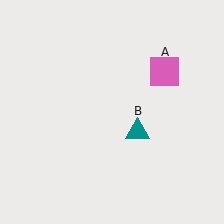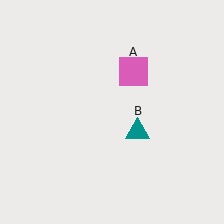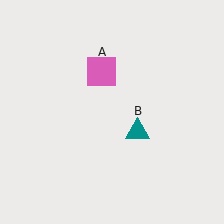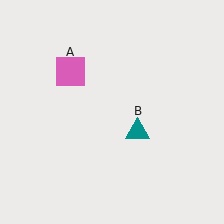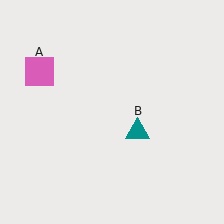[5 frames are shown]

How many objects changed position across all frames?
1 object changed position: pink square (object A).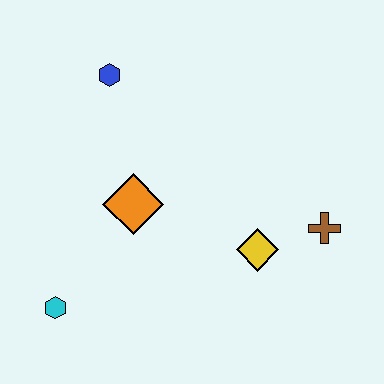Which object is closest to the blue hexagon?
The orange diamond is closest to the blue hexagon.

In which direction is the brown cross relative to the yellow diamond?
The brown cross is to the right of the yellow diamond.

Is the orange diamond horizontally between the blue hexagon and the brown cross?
Yes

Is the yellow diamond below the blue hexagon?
Yes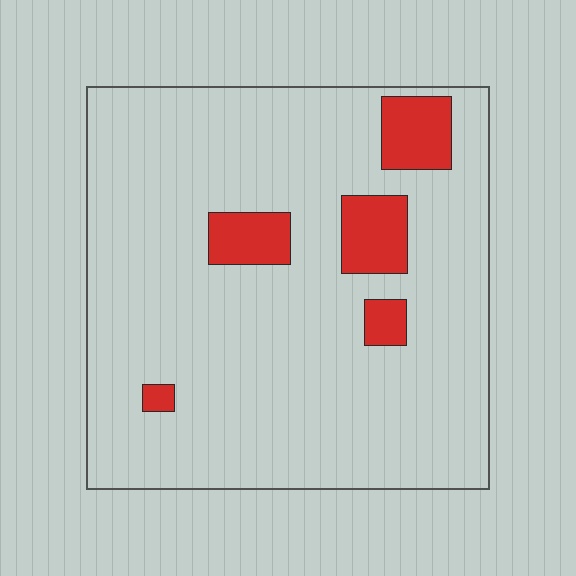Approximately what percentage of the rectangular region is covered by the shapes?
Approximately 10%.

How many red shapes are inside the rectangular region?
5.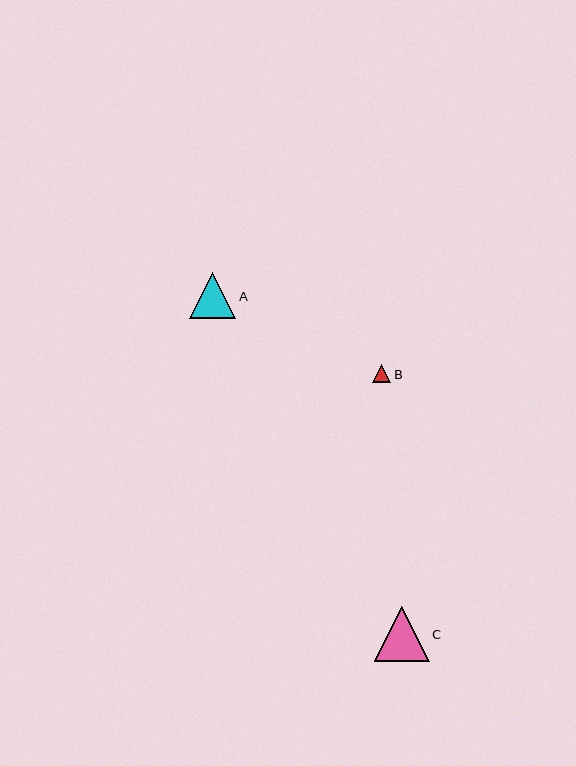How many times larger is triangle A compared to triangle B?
Triangle A is approximately 2.6 times the size of triangle B.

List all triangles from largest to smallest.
From largest to smallest: C, A, B.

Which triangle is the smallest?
Triangle B is the smallest with a size of approximately 18 pixels.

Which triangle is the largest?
Triangle C is the largest with a size of approximately 55 pixels.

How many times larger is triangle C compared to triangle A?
Triangle C is approximately 1.2 times the size of triangle A.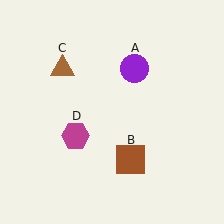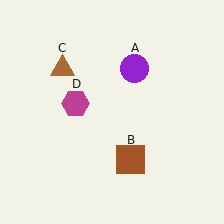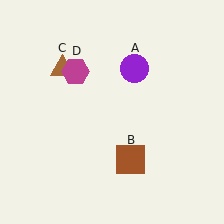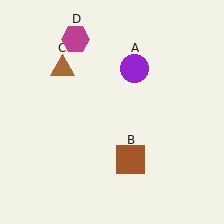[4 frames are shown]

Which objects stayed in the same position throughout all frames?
Purple circle (object A) and brown square (object B) and brown triangle (object C) remained stationary.